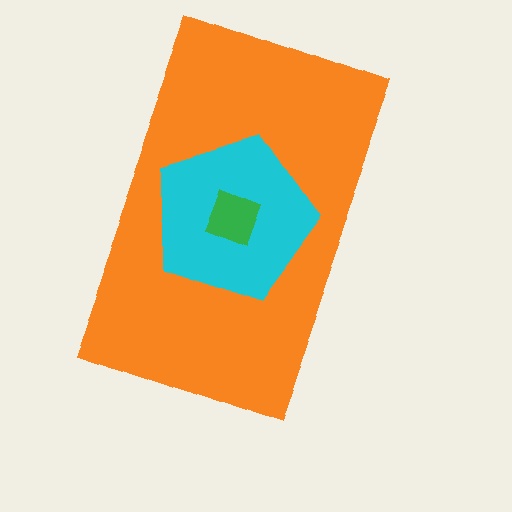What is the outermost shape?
The orange rectangle.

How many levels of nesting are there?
3.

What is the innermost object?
The green square.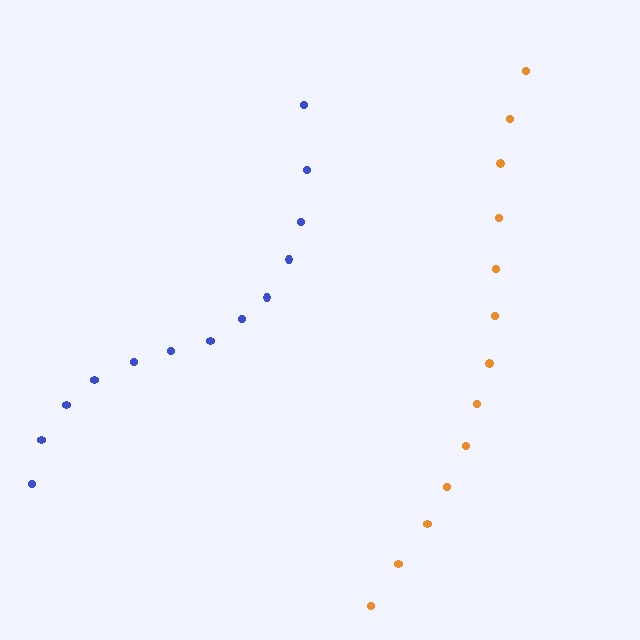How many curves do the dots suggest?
There are 2 distinct paths.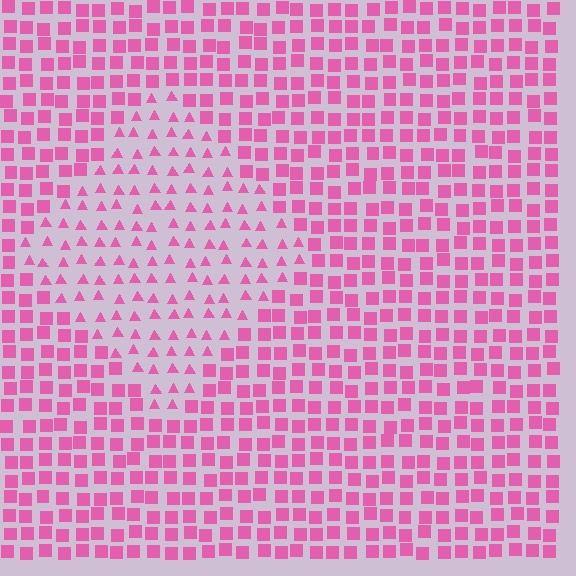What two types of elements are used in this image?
The image uses triangles inside the diamond region and squares outside it.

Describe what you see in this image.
The image is filled with small pink elements arranged in a uniform grid. A diamond-shaped region contains triangles, while the surrounding area contains squares. The boundary is defined purely by the change in element shape.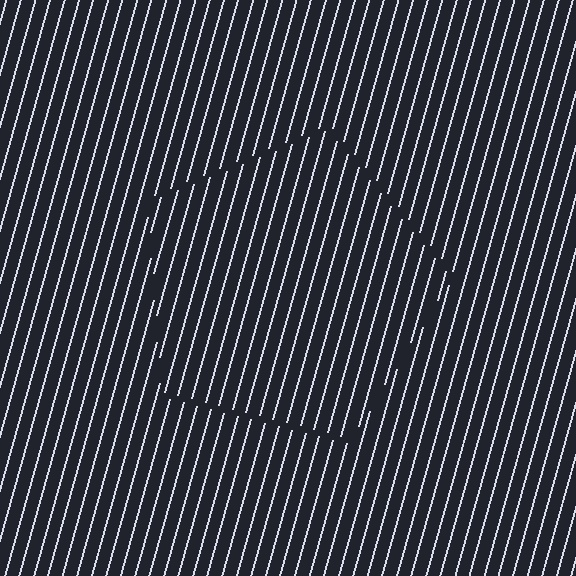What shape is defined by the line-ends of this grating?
An illusory pentagon. The interior of the shape contains the same grating, shifted by half a period — the contour is defined by the phase discontinuity where line-ends from the inner and outer gratings abut.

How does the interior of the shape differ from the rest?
The interior of the shape contains the same grating, shifted by half a period — the contour is defined by the phase discontinuity where line-ends from the inner and outer gratings abut.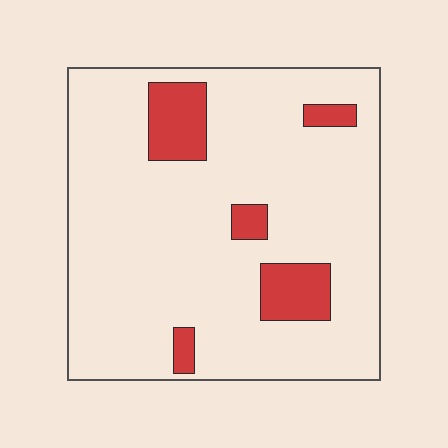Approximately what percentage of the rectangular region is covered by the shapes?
Approximately 15%.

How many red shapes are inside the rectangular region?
5.